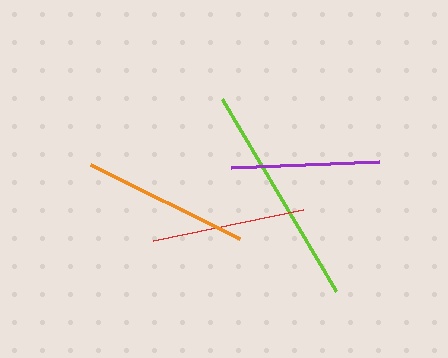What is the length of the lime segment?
The lime segment is approximately 223 pixels long.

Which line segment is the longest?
The lime line is the longest at approximately 223 pixels.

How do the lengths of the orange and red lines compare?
The orange and red lines are approximately the same length.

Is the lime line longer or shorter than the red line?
The lime line is longer than the red line.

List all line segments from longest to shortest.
From longest to shortest: lime, orange, red, purple.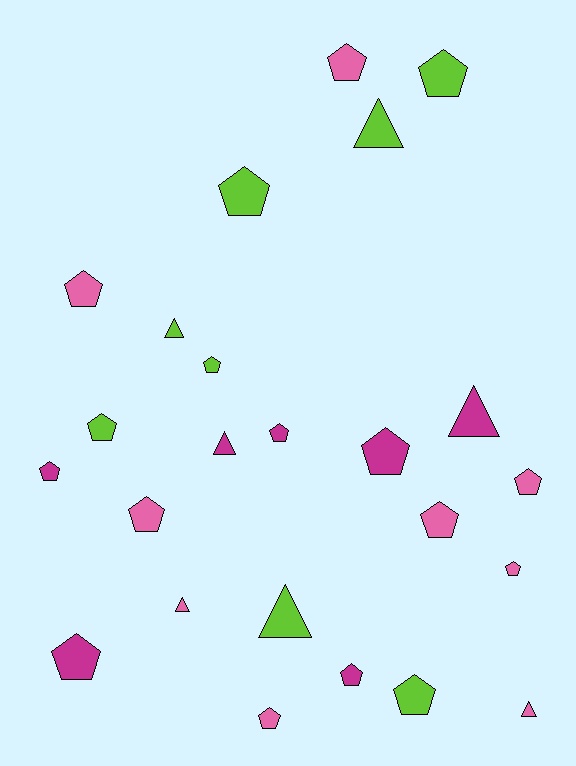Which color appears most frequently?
Pink, with 9 objects.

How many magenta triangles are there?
There are 2 magenta triangles.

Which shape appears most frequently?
Pentagon, with 17 objects.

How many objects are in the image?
There are 24 objects.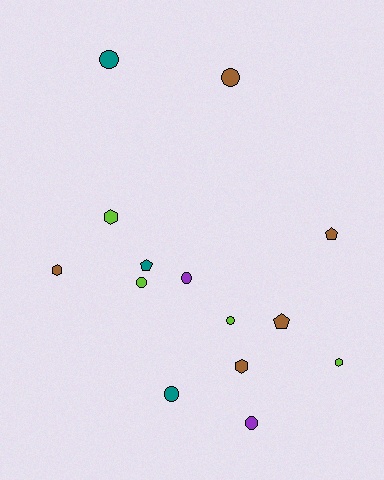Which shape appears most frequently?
Circle, with 7 objects.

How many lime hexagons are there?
There are 2 lime hexagons.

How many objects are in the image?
There are 14 objects.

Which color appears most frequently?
Brown, with 5 objects.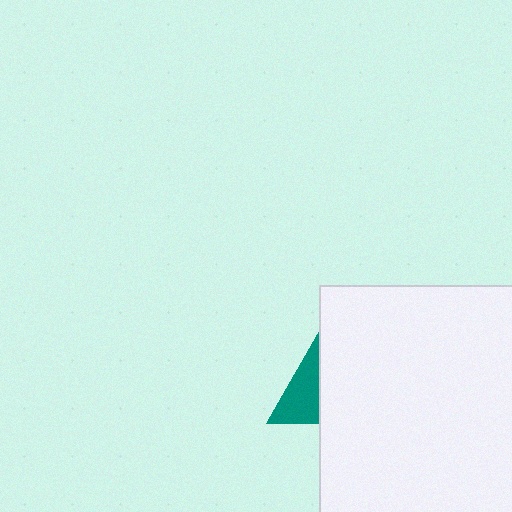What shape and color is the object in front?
The object in front is a white rectangle.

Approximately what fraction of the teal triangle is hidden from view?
Roughly 60% of the teal triangle is hidden behind the white rectangle.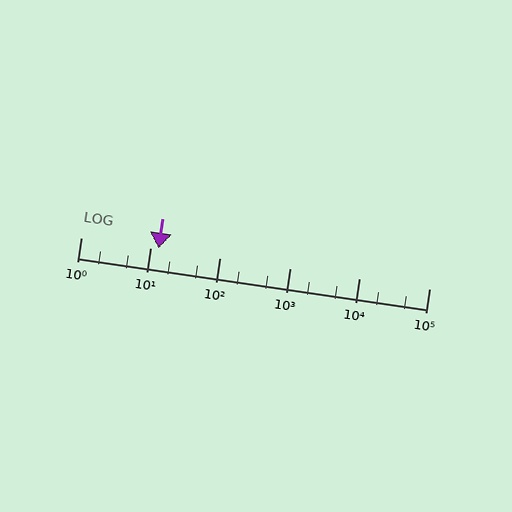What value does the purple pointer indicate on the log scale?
The pointer indicates approximately 13.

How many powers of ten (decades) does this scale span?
The scale spans 5 decades, from 1 to 100000.